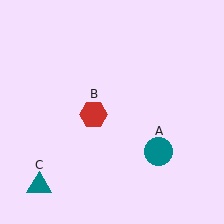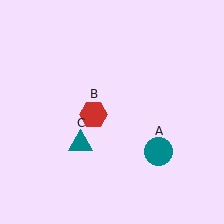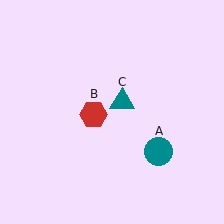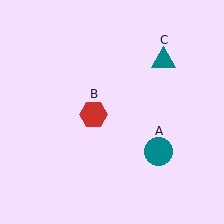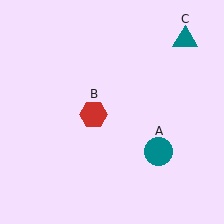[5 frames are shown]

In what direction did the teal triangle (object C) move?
The teal triangle (object C) moved up and to the right.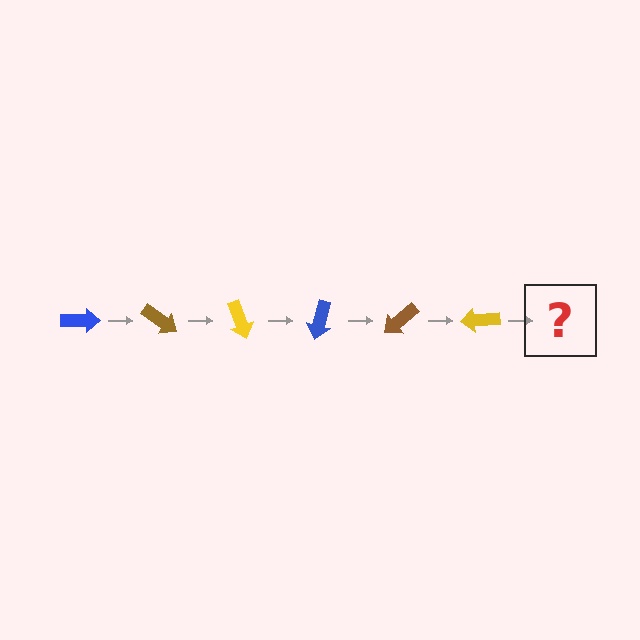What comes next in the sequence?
The next element should be a blue arrow, rotated 210 degrees from the start.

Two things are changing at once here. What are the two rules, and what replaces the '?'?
The two rules are that it rotates 35 degrees each step and the color cycles through blue, brown, and yellow. The '?' should be a blue arrow, rotated 210 degrees from the start.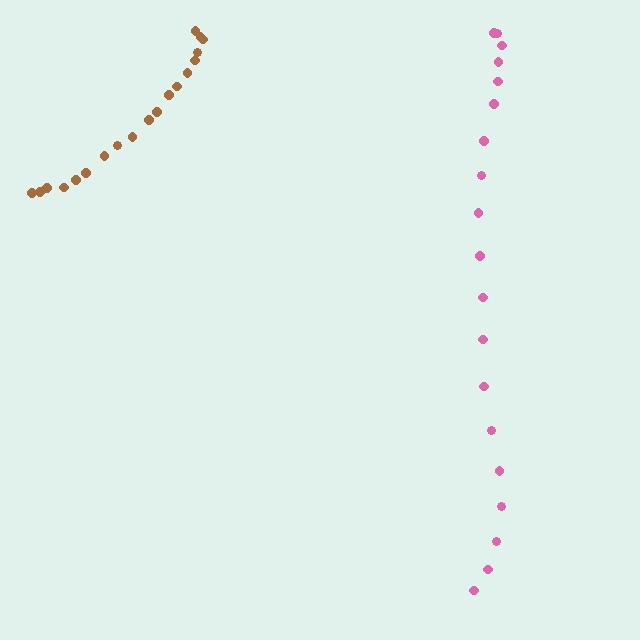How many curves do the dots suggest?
There are 2 distinct paths.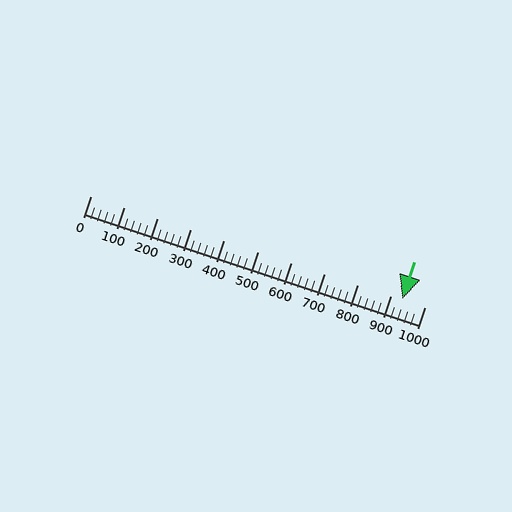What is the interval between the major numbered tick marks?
The major tick marks are spaced 100 units apart.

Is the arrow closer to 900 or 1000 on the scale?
The arrow is closer to 900.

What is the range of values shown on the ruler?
The ruler shows values from 0 to 1000.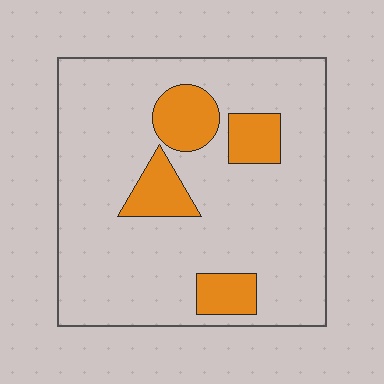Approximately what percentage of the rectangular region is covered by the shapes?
Approximately 15%.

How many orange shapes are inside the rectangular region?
4.